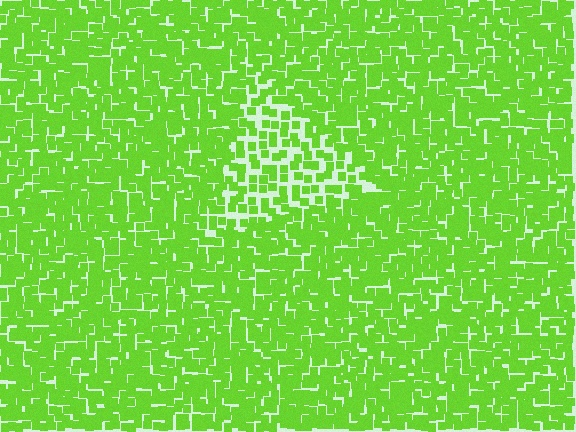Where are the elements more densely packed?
The elements are more densely packed outside the triangle boundary.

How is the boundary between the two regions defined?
The boundary is defined by a change in element density (approximately 1.8x ratio). All elements are the same color, size, and shape.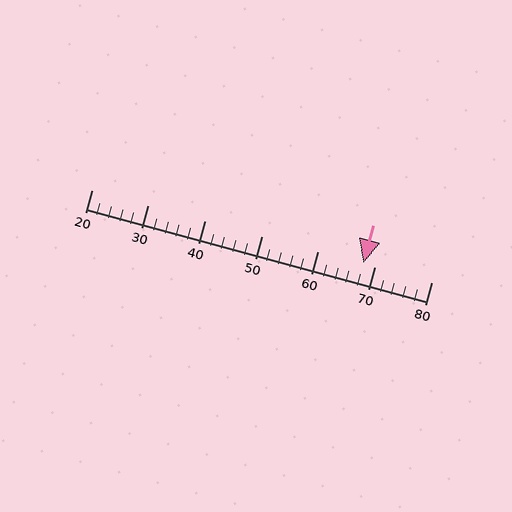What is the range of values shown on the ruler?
The ruler shows values from 20 to 80.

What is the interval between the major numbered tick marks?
The major tick marks are spaced 10 units apart.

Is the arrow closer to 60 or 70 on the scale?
The arrow is closer to 70.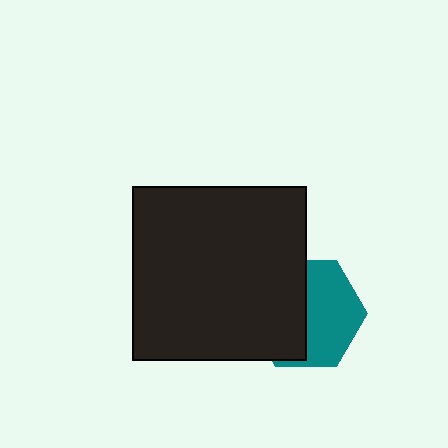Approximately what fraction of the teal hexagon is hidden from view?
Roughly 49% of the teal hexagon is hidden behind the black square.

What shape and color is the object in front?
The object in front is a black square.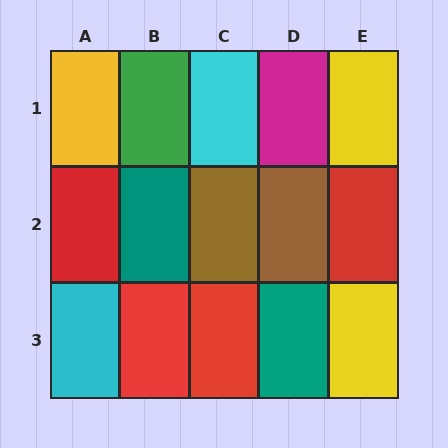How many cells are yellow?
3 cells are yellow.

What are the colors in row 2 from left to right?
Red, teal, brown, brown, red.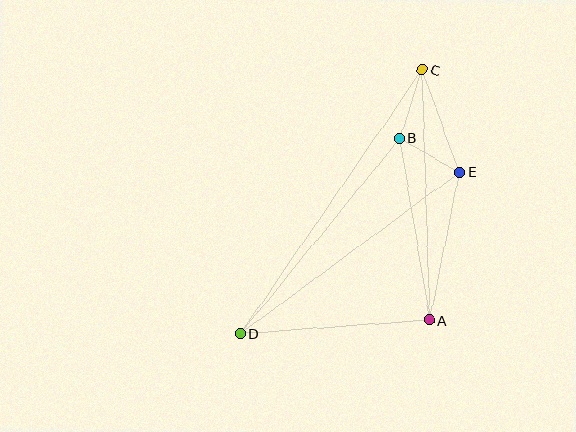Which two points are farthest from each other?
Points C and D are farthest from each other.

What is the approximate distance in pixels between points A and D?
The distance between A and D is approximately 190 pixels.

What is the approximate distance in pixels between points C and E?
The distance between C and E is approximately 109 pixels.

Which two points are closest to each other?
Points B and E are closest to each other.